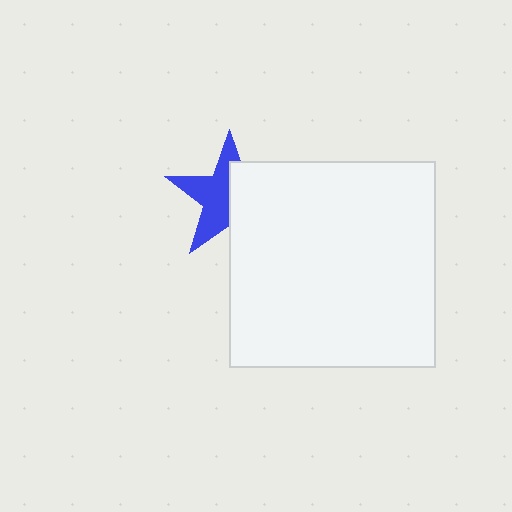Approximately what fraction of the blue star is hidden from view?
Roughly 47% of the blue star is hidden behind the white square.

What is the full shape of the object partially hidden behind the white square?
The partially hidden object is a blue star.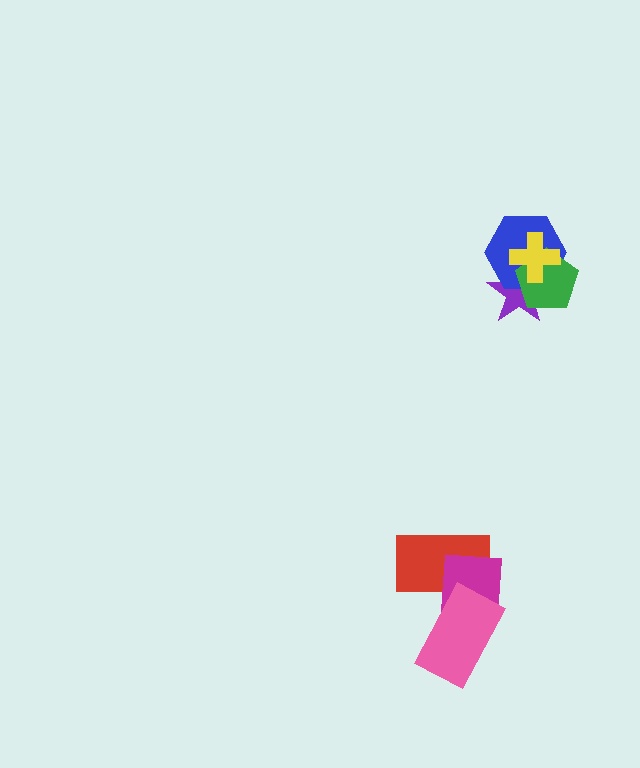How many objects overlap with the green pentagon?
3 objects overlap with the green pentagon.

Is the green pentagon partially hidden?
Yes, it is partially covered by another shape.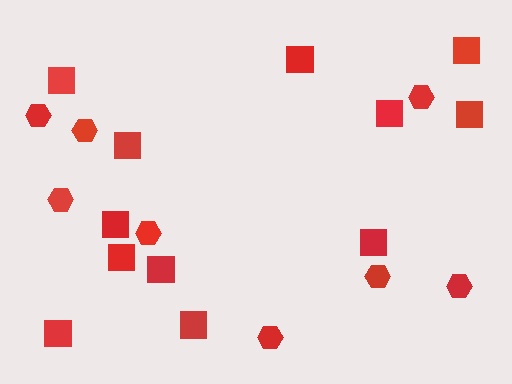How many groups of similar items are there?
There are 2 groups: one group of hexagons (8) and one group of squares (12).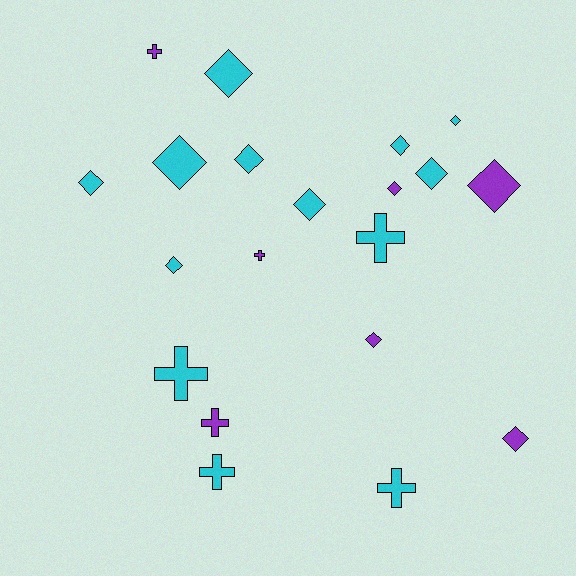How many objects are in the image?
There are 20 objects.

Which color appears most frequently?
Cyan, with 13 objects.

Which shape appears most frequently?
Diamond, with 13 objects.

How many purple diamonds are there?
There are 4 purple diamonds.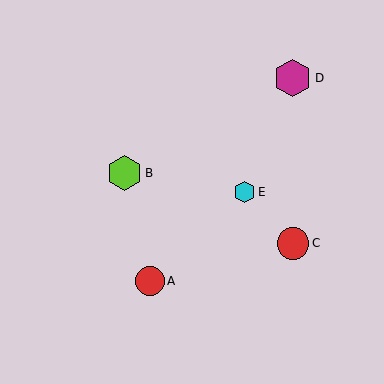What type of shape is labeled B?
Shape B is a lime hexagon.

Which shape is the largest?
The magenta hexagon (labeled D) is the largest.